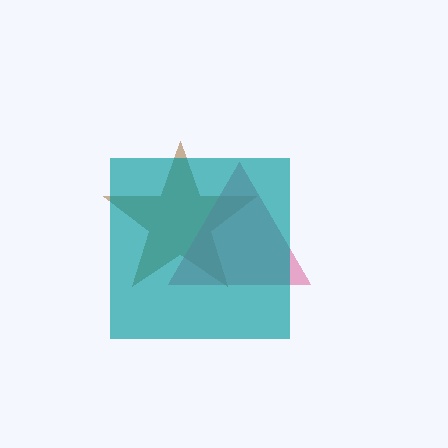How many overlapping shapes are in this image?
There are 3 overlapping shapes in the image.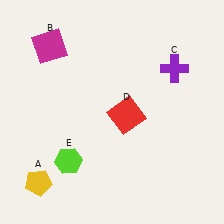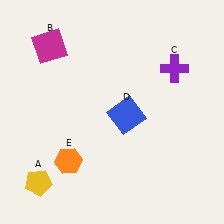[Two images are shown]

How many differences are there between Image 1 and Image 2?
There are 2 differences between the two images.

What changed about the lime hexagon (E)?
In Image 1, E is lime. In Image 2, it changed to orange.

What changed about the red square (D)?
In Image 1, D is red. In Image 2, it changed to blue.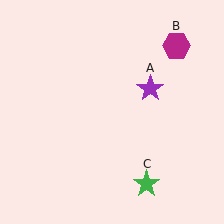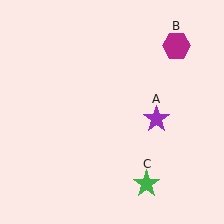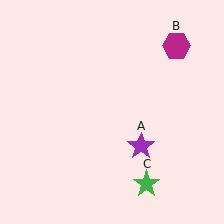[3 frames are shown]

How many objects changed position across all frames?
1 object changed position: purple star (object A).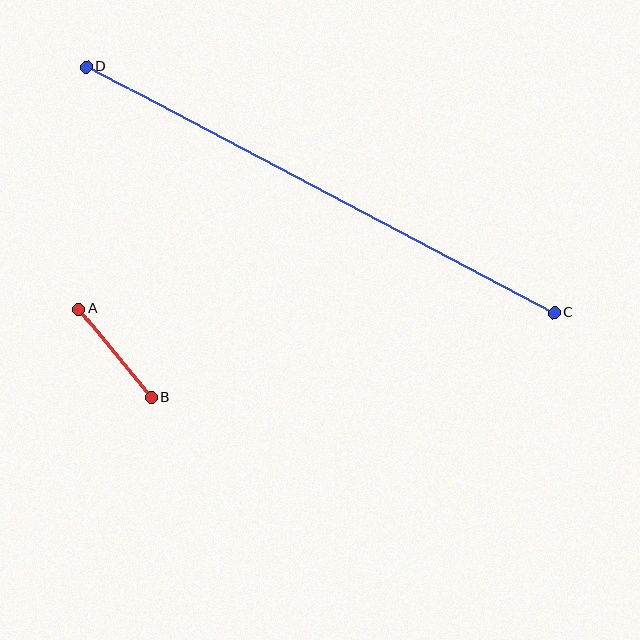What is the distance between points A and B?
The distance is approximately 115 pixels.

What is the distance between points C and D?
The distance is approximately 528 pixels.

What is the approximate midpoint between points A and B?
The midpoint is at approximately (115, 353) pixels.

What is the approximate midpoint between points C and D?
The midpoint is at approximately (321, 190) pixels.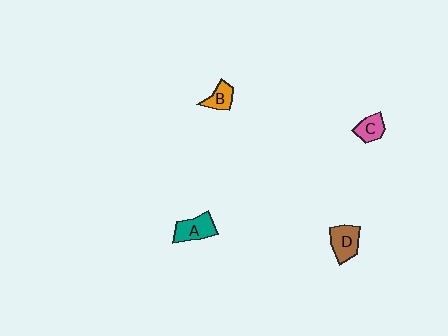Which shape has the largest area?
Shape A (teal).